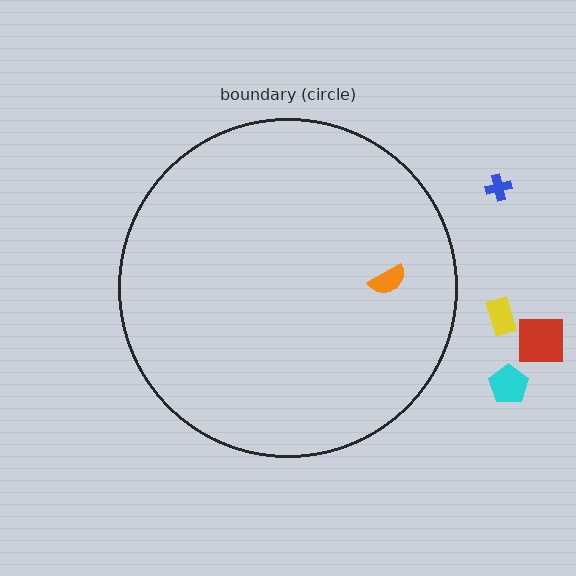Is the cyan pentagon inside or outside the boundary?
Outside.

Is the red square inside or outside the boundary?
Outside.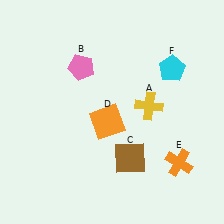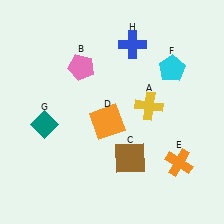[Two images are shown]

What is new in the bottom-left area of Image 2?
A teal diamond (G) was added in the bottom-left area of Image 2.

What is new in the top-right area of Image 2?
A blue cross (H) was added in the top-right area of Image 2.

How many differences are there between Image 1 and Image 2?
There are 2 differences between the two images.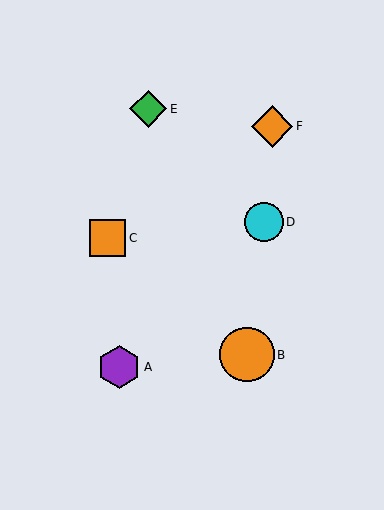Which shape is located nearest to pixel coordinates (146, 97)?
The green diamond (labeled E) at (148, 109) is nearest to that location.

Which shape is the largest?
The orange circle (labeled B) is the largest.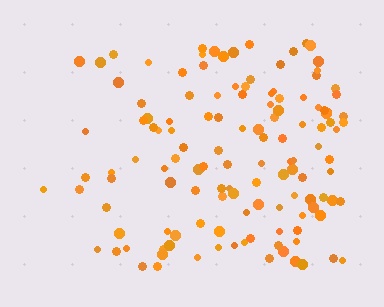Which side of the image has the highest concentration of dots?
The right.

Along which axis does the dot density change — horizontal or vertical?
Horizontal.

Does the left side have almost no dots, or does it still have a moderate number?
Still a moderate number, just noticeably fewer than the right.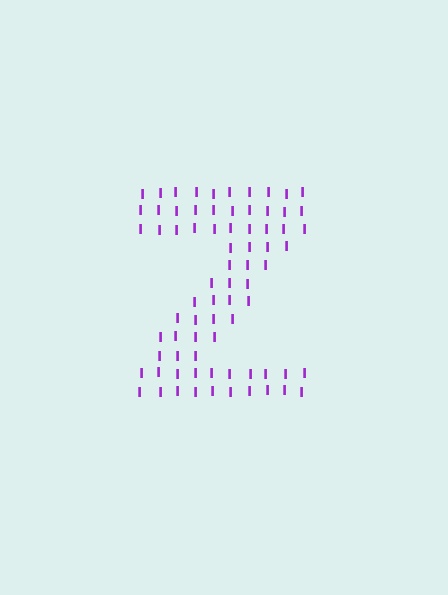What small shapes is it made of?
It is made of small letter I's.